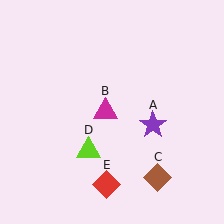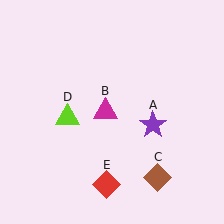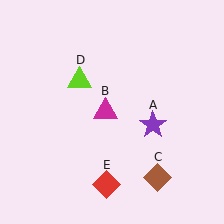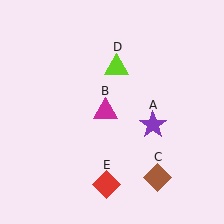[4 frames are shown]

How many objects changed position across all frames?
1 object changed position: lime triangle (object D).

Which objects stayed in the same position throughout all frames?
Purple star (object A) and magenta triangle (object B) and brown diamond (object C) and red diamond (object E) remained stationary.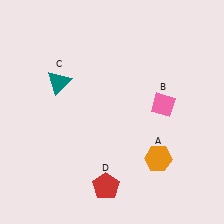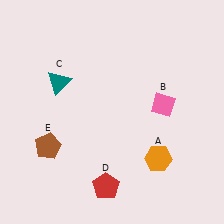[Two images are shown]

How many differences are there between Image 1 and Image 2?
There is 1 difference between the two images.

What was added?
A brown pentagon (E) was added in Image 2.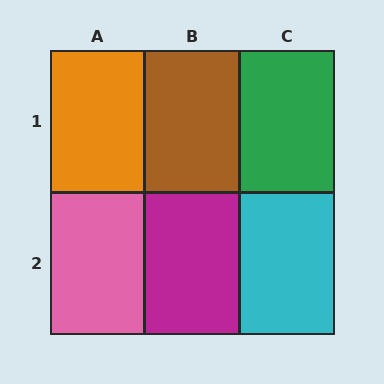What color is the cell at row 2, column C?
Cyan.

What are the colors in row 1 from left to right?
Orange, brown, green.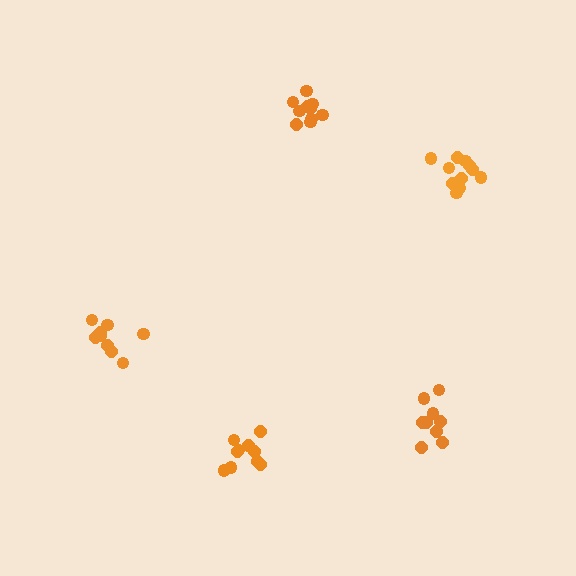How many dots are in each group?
Group 1: 9 dots, Group 2: 10 dots, Group 3: 10 dots, Group 4: 9 dots, Group 5: 12 dots (50 total).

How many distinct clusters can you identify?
There are 5 distinct clusters.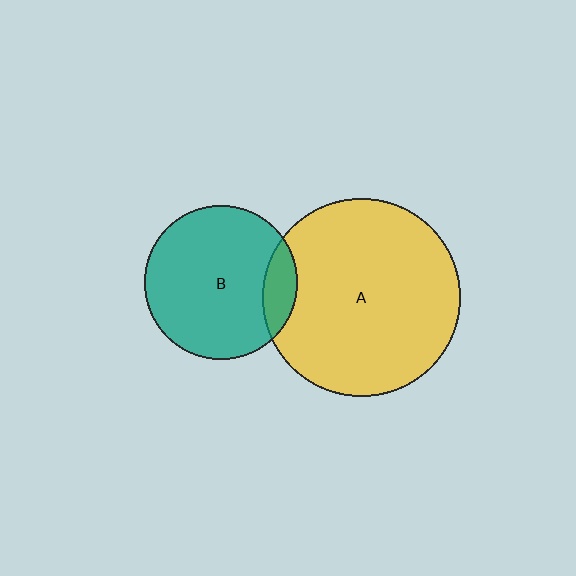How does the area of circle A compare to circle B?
Approximately 1.7 times.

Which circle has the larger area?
Circle A (yellow).